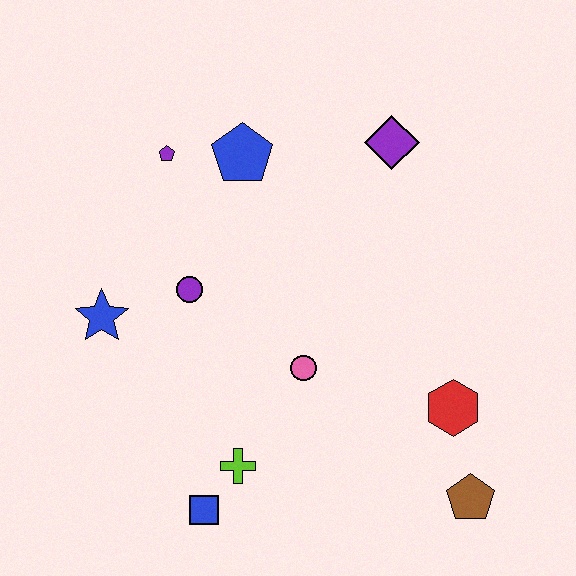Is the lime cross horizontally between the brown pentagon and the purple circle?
Yes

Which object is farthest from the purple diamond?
The blue square is farthest from the purple diamond.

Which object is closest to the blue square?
The lime cross is closest to the blue square.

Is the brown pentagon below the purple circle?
Yes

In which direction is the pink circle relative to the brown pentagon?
The pink circle is to the left of the brown pentagon.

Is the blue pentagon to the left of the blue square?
No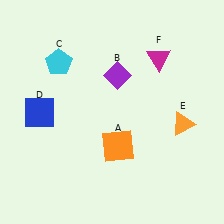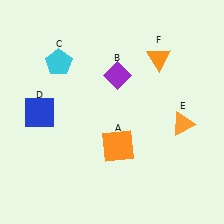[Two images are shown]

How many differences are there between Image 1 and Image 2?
There is 1 difference between the two images.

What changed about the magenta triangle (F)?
In Image 1, F is magenta. In Image 2, it changed to orange.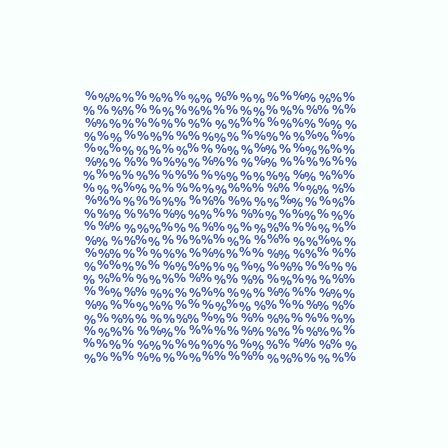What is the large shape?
The large shape is a square.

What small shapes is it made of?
It is made of small percent signs.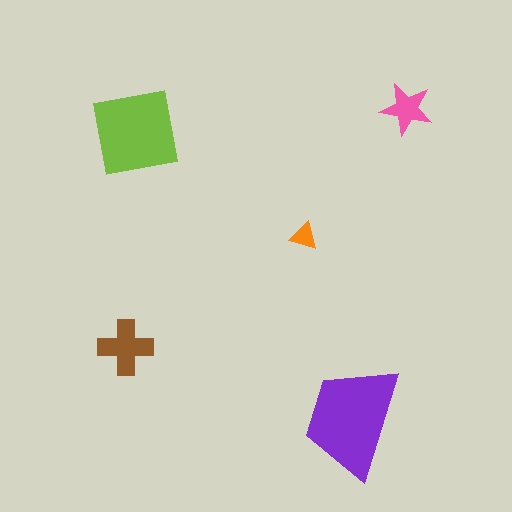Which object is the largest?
The purple trapezoid.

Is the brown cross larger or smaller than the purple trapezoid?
Smaller.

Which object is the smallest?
The orange triangle.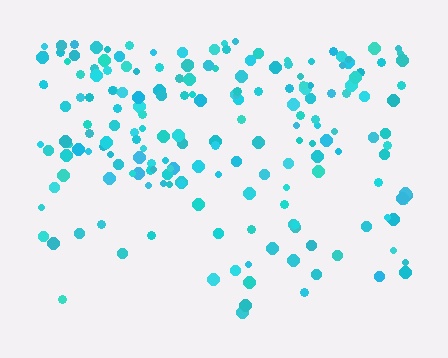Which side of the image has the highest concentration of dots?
The top.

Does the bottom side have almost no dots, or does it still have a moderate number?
Still a moderate number, just noticeably fewer than the top.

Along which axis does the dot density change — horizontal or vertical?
Vertical.